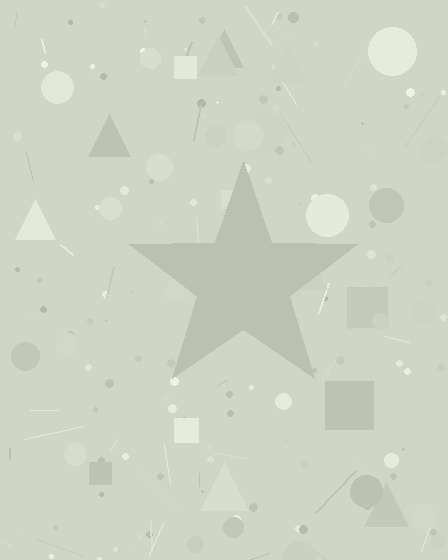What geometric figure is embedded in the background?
A star is embedded in the background.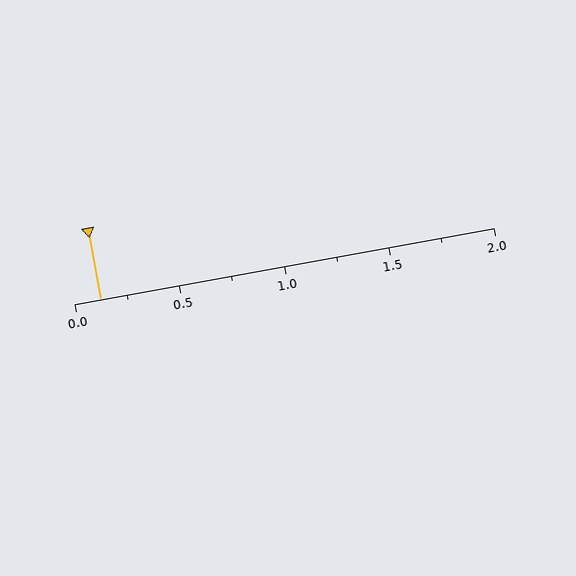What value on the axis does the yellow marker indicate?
The marker indicates approximately 0.12.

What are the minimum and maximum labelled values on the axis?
The axis runs from 0.0 to 2.0.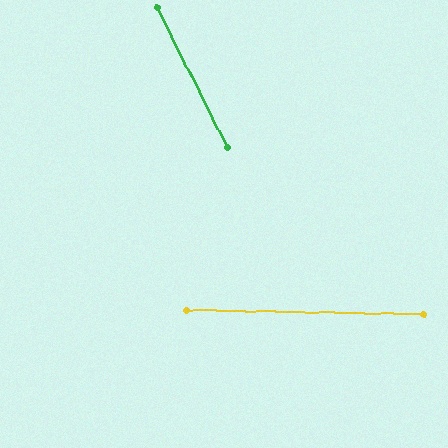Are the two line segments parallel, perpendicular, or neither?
Neither parallel nor perpendicular — they differ by about 62°.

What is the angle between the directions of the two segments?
Approximately 62 degrees.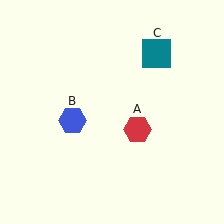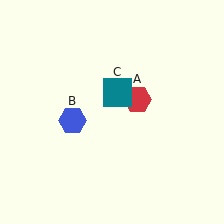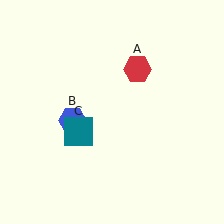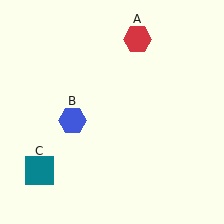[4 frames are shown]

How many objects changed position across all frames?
2 objects changed position: red hexagon (object A), teal square (object C).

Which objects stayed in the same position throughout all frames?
Blue hexagon (object B) remained stationary.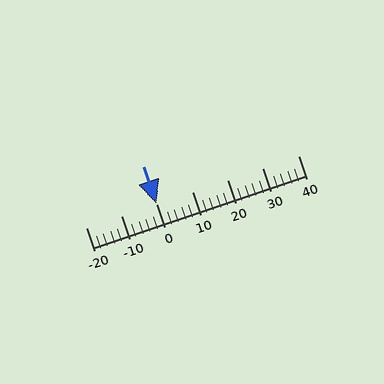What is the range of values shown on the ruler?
The ruler shows values from -20 to 40.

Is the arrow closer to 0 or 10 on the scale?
The arrow is closer to 0.